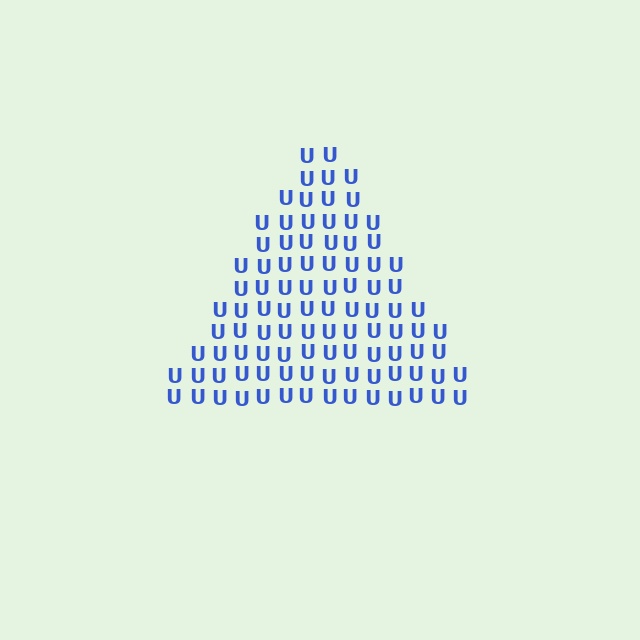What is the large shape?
The large shape is a triangle.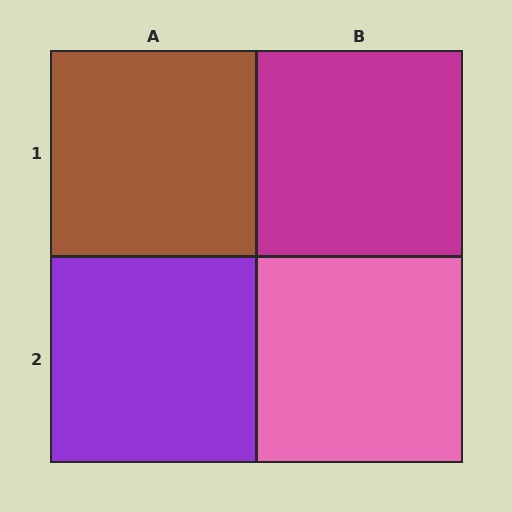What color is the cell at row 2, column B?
Pink.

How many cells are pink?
1 cell is pink.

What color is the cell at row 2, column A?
Purple.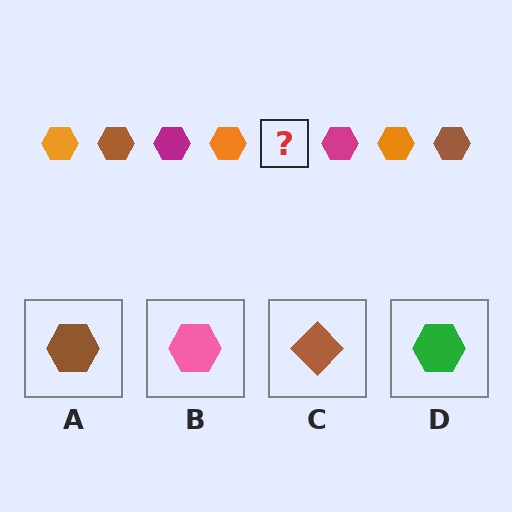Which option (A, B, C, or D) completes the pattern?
A.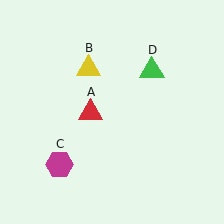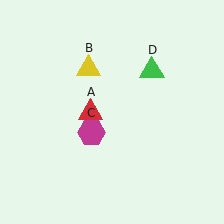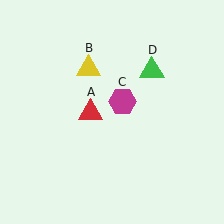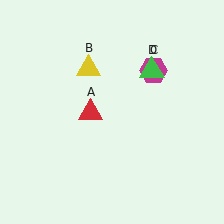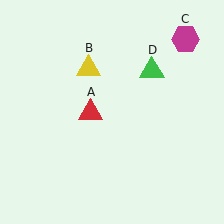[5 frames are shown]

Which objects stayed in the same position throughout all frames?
Red triangle (object A) and yellow triangle (object B) and green triangle (object D) remained stationary.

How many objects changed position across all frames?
1 object changed position: magenta hexagon (object C).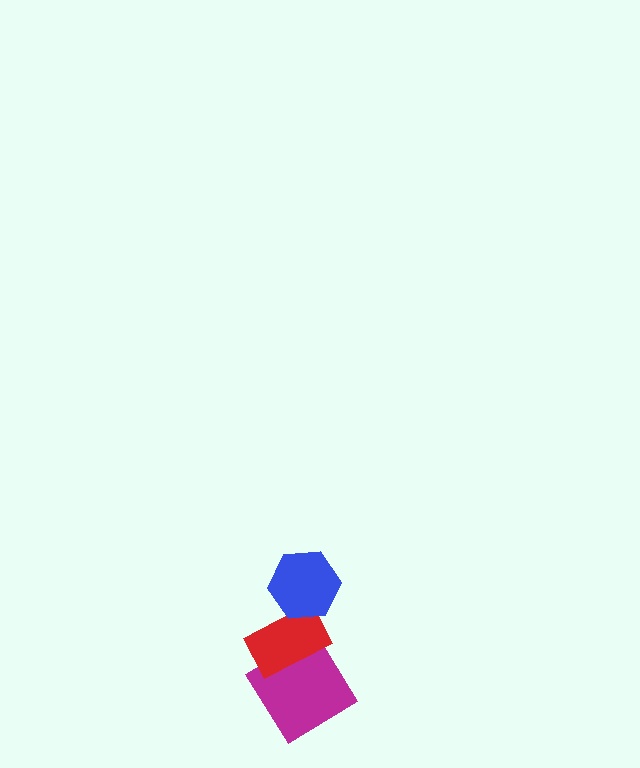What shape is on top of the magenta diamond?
The red rectangle is on top of the magenta diamond.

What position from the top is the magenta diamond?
The magenta diamond is 3rd from the top.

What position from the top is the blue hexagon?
The blue hexagon is 1st from the top.